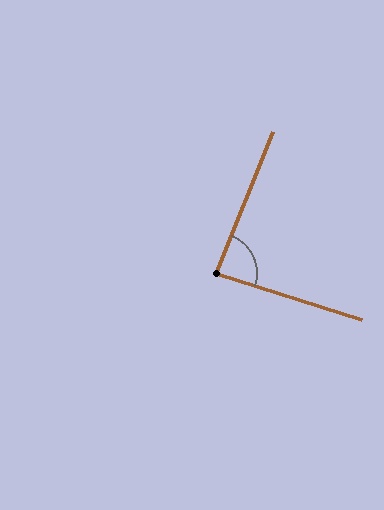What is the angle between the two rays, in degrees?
Approximately 86 degrees.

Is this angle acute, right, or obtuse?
It is approximately a right angle.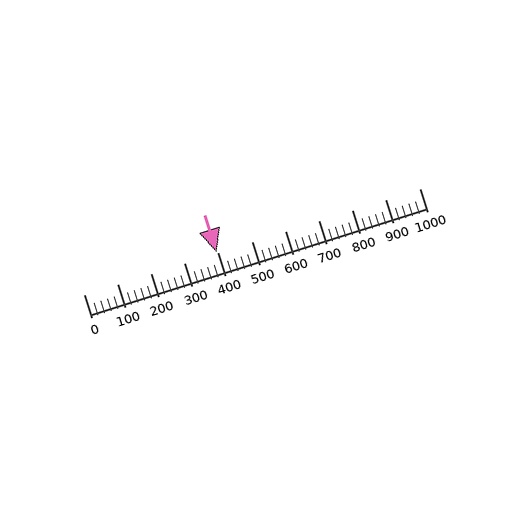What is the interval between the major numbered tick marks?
The major tick marks are spaced 100 units apart.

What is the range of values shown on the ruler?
The ruler shows values from 0 to 1000.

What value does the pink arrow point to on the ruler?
The pink arrow points to approximately 396.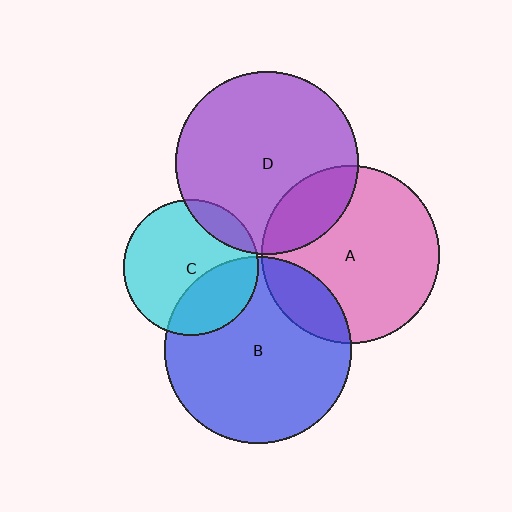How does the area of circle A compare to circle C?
Approximately 1.7 times.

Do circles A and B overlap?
Yes.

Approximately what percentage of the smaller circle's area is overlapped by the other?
Approximately 15%.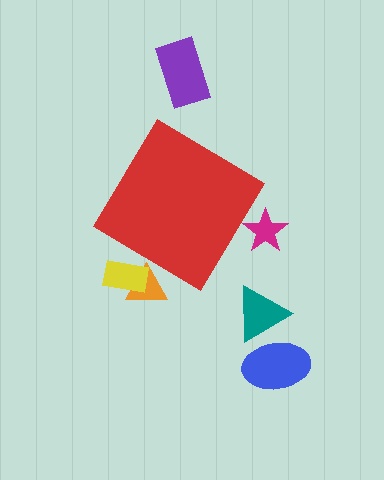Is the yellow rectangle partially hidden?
Yes, the yellow rectangle is partially hidden behind the red diamond.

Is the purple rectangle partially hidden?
No, the purple rectangle is fully visible.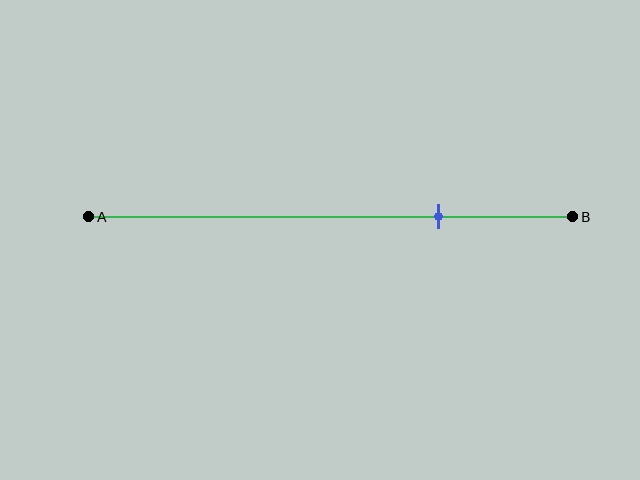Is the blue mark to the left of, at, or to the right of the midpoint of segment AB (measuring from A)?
The blue mark is to the right of the midpoint of segment AB.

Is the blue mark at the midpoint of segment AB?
No, the mark is at about 70% from A, not at the 50% midpoint.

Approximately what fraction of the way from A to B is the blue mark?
The blue mark is approximately 70% of the way from A to B.